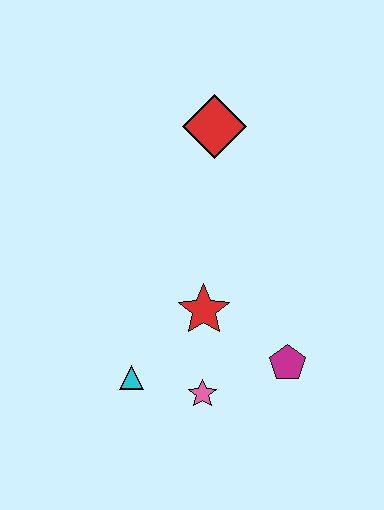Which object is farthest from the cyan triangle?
The red diamond is farthest from the cyan triangle.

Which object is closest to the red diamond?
The red star is closest to the red diamond.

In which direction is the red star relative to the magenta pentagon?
The red star is to the left of the magenta pentagon.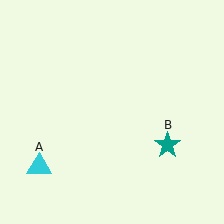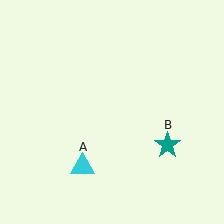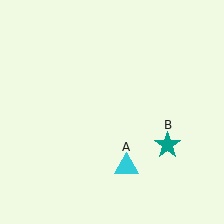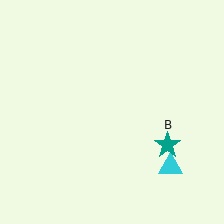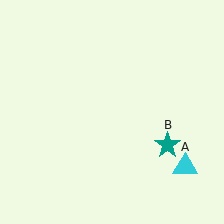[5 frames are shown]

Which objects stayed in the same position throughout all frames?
Teal star (object B) remained stationary.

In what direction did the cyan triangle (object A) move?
The cyan triangle (object A) moved right.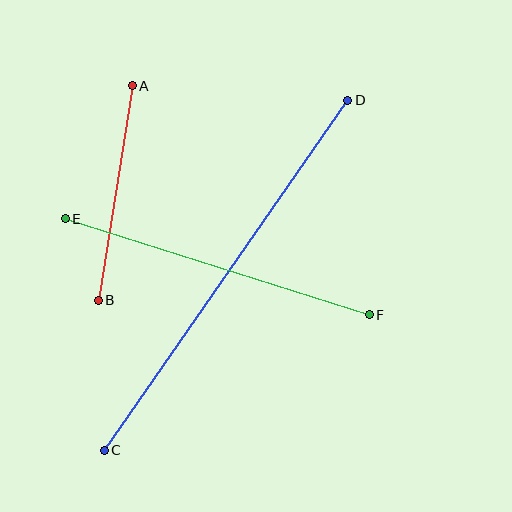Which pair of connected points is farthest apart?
Points C and D are farthest apart.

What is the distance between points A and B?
The distance is approximately 217 pixels.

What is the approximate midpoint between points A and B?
The midpoint is at approximately (115, 193) pixels.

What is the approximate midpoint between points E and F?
The midpoint is at approximately (217, 267) pixels.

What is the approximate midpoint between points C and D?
The midpoint is at approximately (226, 275) pixels.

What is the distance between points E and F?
The distance is approximately 319 pixels.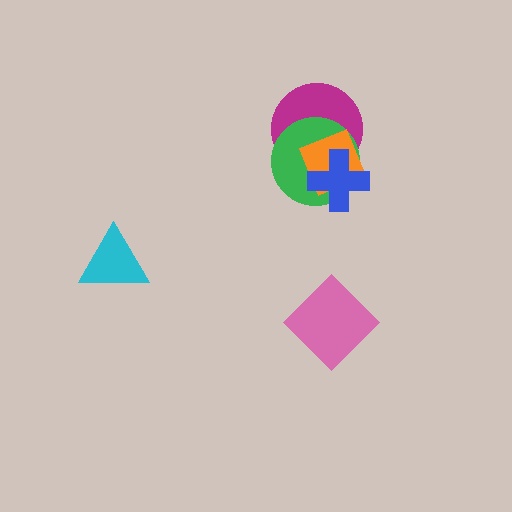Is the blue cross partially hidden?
No, no other shape covers it.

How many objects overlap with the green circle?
3 objects overlap with the green circle.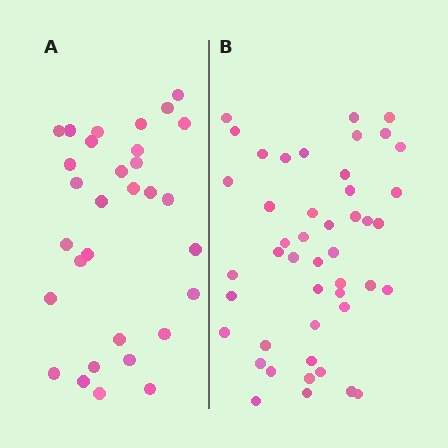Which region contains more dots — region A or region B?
Region B (the right region) has more dots.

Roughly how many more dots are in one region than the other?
Region B has approximately 15 more dots than region A.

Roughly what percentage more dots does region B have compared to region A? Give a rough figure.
About 50% more.